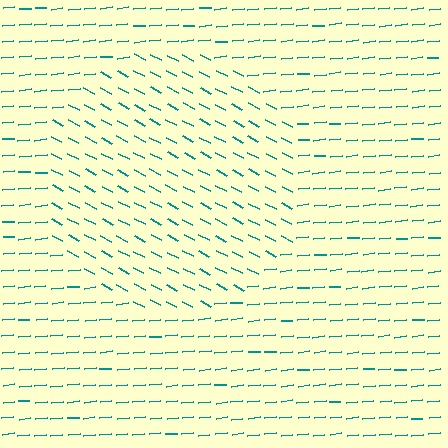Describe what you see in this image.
The image is filled with small teal line segments. A circle region in the image has lines oriented differently from the surrounding lines, creating a visible texture boundary.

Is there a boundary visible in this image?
Yes, there is a texture boundary formed by a change in line orientation.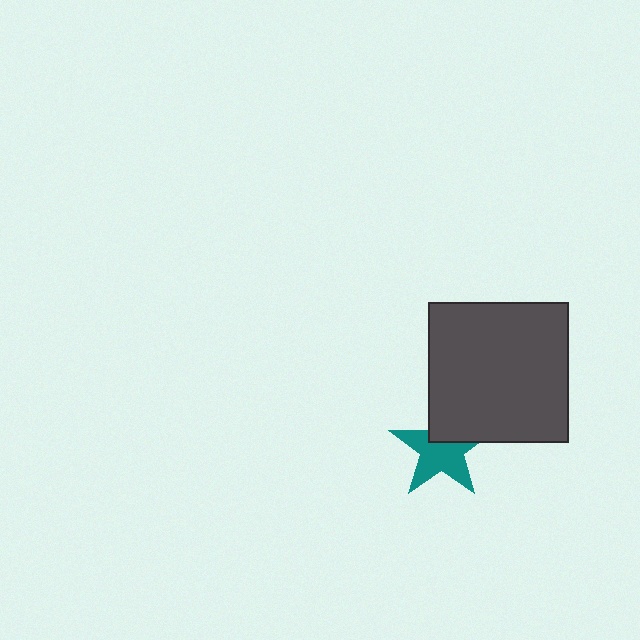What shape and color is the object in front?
The object in front is a dark gray square.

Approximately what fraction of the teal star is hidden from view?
Roughly 35% of the teal star is hidden behind the dark gray square.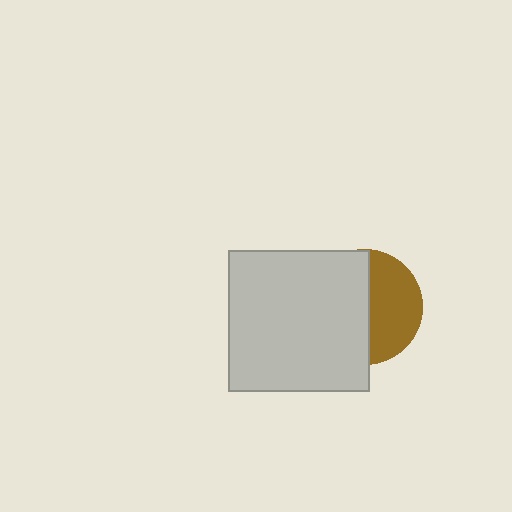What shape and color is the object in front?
The object in front is a light gray square.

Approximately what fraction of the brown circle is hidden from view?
Roughly 55% of the brown circle is hidden behind the light gray square.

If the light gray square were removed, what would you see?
You would see the complete brown circle.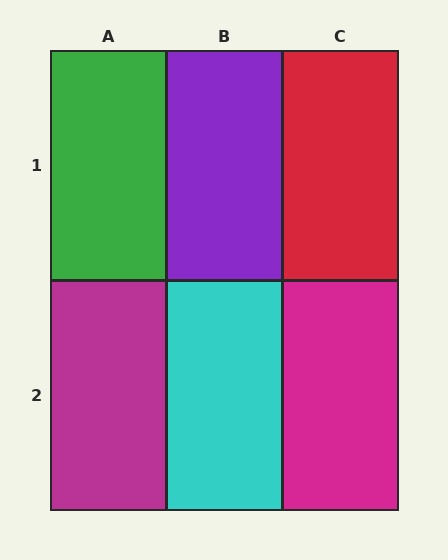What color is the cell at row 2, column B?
Cyan.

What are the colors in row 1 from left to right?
Green, purple, red.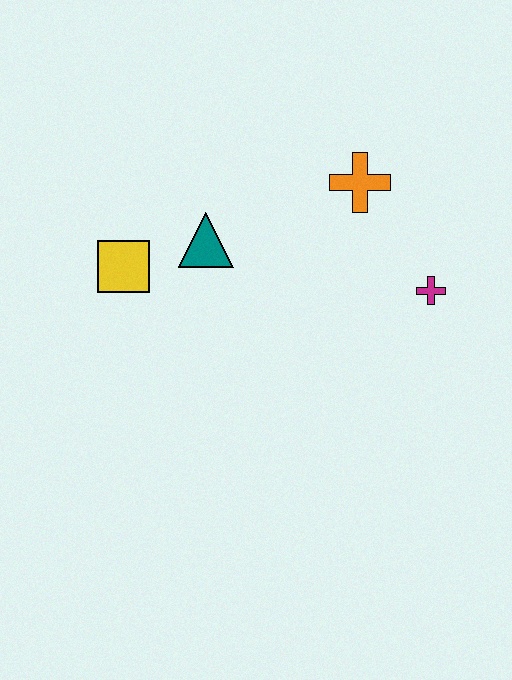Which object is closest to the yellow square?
The teal triangle is closest to the yellow square.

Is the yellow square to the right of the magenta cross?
No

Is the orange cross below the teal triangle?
No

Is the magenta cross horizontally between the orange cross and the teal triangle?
No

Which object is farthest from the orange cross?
The yellow square is farthest from the orange cross.